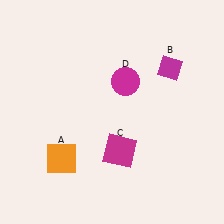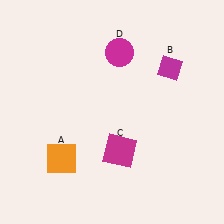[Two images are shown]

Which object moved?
The magenta circle (D) moved up.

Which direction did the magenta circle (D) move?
The magenta circle (D) moved up.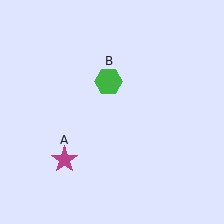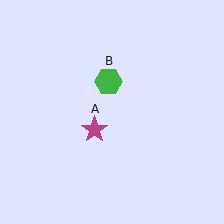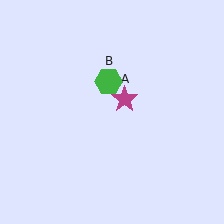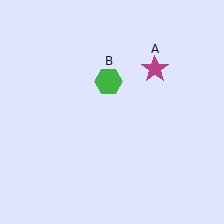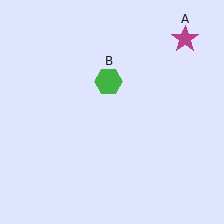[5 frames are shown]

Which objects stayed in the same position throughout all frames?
Green hexagon (object B) remained stationary.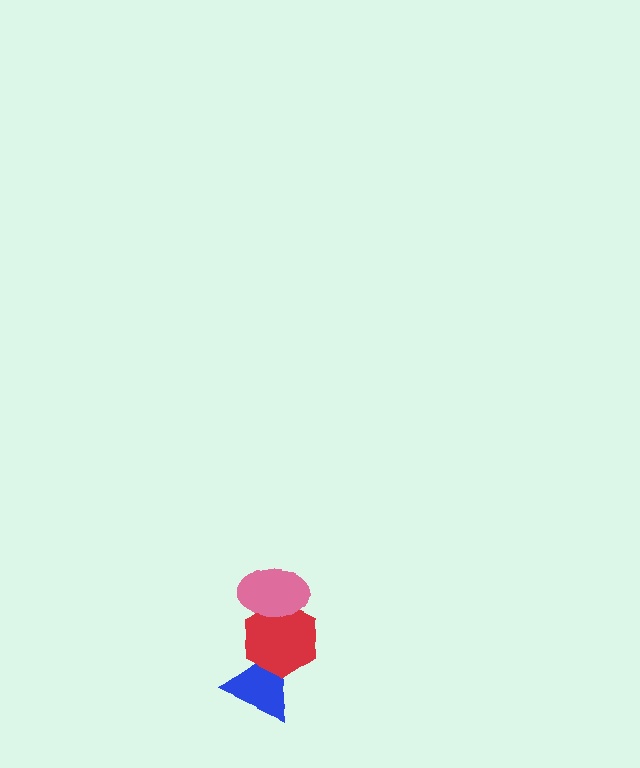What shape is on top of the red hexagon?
The pink ellipse is on top of the red hexagon.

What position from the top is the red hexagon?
The red hexagon is 2nd from the top.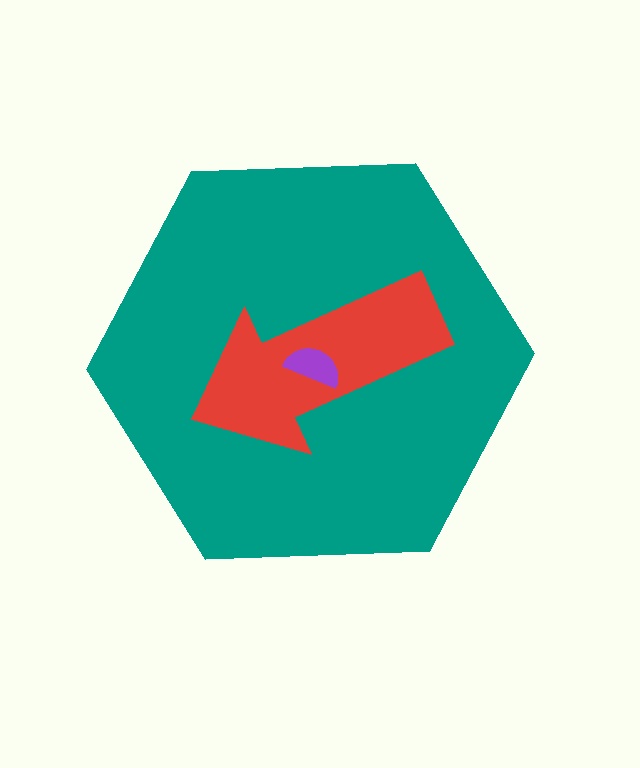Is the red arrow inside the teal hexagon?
Yes.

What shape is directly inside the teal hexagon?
The red arrow.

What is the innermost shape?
The purple semicircle.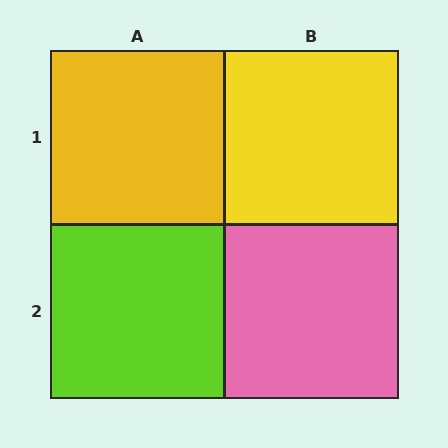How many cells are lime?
1 cell is lime.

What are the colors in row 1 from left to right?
Yellow, yellow.